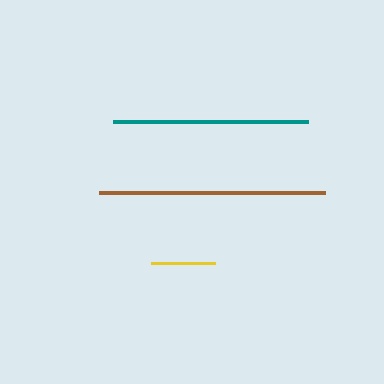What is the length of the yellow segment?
The yellow segment is approximately 64 pixels long.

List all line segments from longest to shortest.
From longest to shortest: brown, teal, yellow.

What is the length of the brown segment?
The brown segment is approximately 226 pixels long.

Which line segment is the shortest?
The yellow line is the shortest at approximately 64 pixels.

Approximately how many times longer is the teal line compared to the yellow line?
The teal line is approximately 3.0 times the length of the yellow line.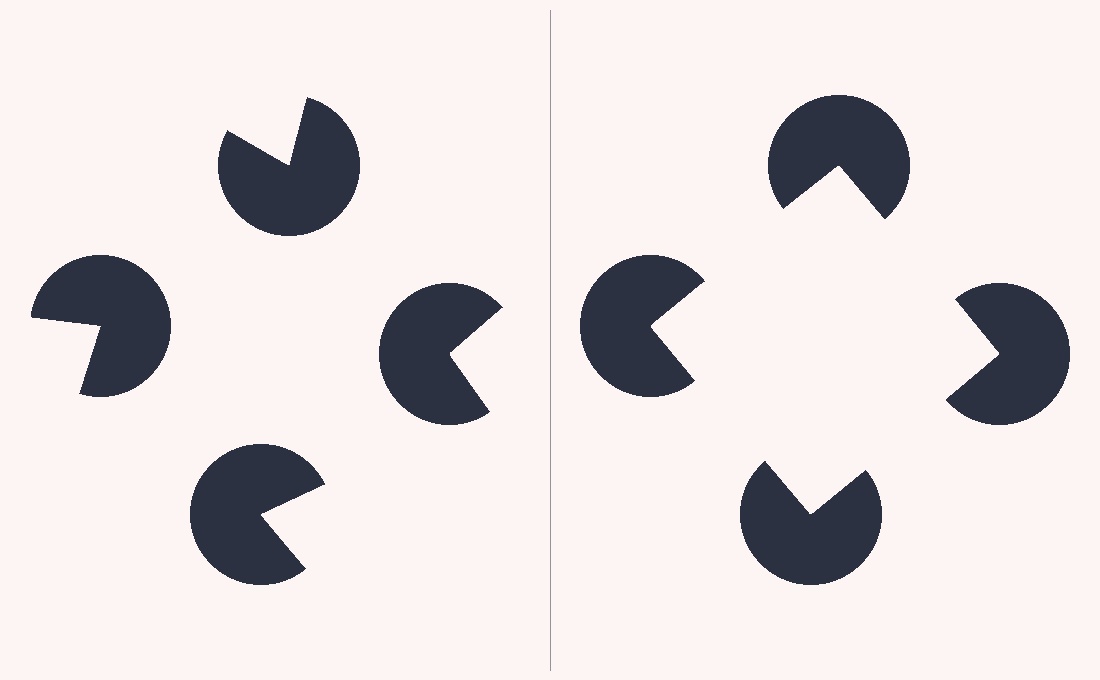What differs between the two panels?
The pac-man discs are positioned identically on both sides; only the wedge orientations differ. On the right they align to a square; on the left they are misaligned.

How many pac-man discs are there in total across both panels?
8 — 4 on each side.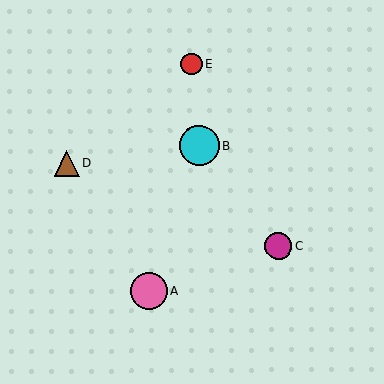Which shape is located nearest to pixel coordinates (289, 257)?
The magenta circle (labeled C) at (278, 246) is nearest to that location.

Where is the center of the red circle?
The center of the red circle is at (191, 64).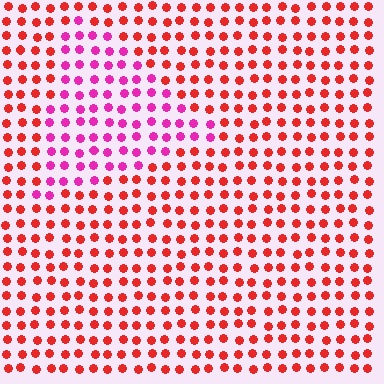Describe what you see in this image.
The image is filled with small red elements in a uniform arrangement. A triangle-shaped region is visible where the elements are tinted to a slightly different hue, forming a subtle color boundary.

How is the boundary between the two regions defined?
The boundary is defined purely by a slight shift in hue (about 44 degrees). Spacing, size, and orientation are identical on both sides.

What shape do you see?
I see a triangle.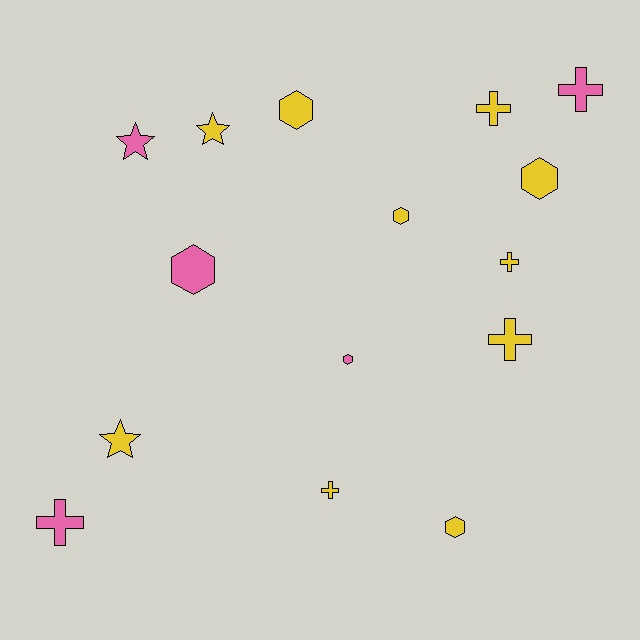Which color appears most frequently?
Yellow, with 10 objects.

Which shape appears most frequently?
Cross, with 6 objects.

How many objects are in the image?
There are 15 objects.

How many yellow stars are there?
There are 2 yellow stars.